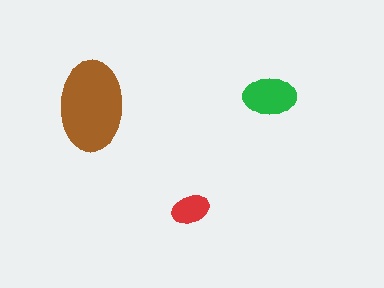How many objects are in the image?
There are 3 objects in the image.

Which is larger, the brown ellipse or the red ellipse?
The brown one.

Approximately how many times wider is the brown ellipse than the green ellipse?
About 1.5 times wider.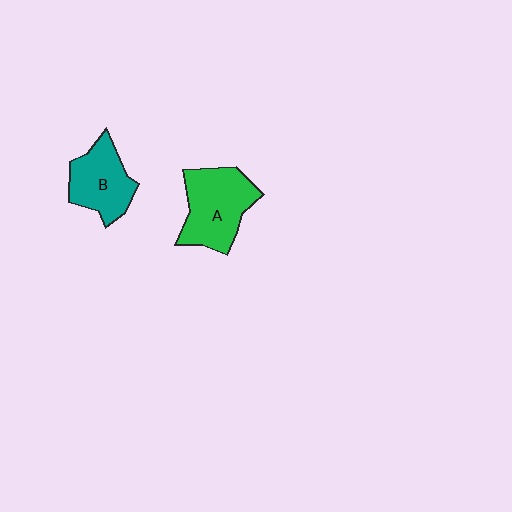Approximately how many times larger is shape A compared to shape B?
Approximately 1.3 times.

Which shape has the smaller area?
Shape B (teal).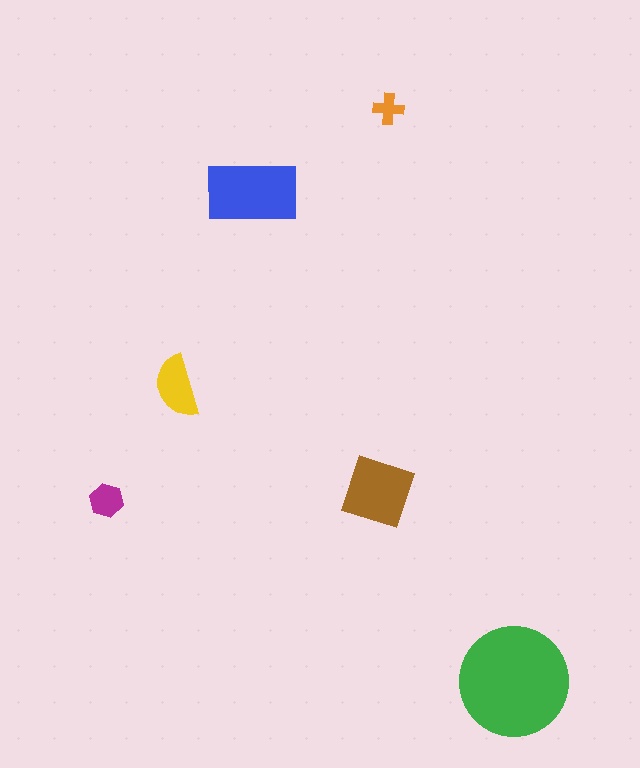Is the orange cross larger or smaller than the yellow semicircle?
Smaller.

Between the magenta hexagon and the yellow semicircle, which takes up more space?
The yellow semicircle.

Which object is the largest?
The green circle.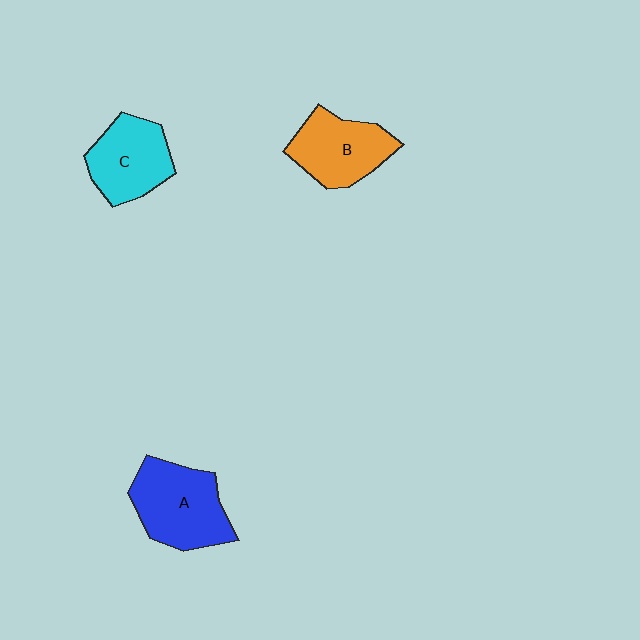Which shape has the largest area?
Shape A (blue).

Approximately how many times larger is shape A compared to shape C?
Approximately 1.2 times.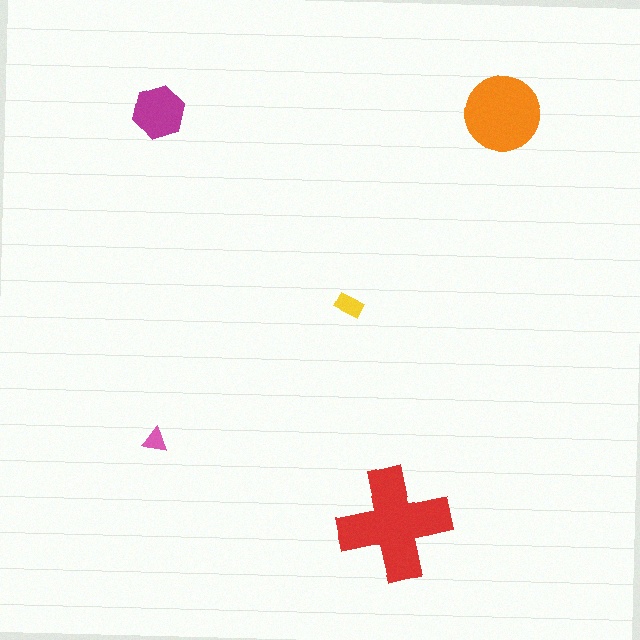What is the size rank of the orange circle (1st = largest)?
2nd.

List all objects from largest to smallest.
The red cross, the orange circle, the magenta hexagon, the yellow rectangle, the pink triangle.